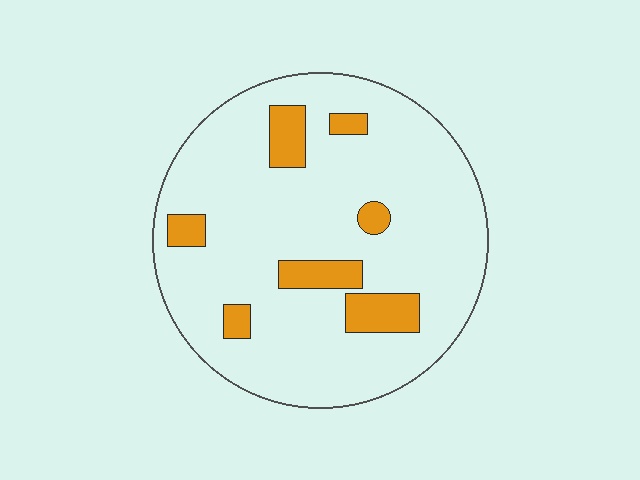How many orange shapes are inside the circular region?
7.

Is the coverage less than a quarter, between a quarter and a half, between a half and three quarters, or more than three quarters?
Less than a quarter.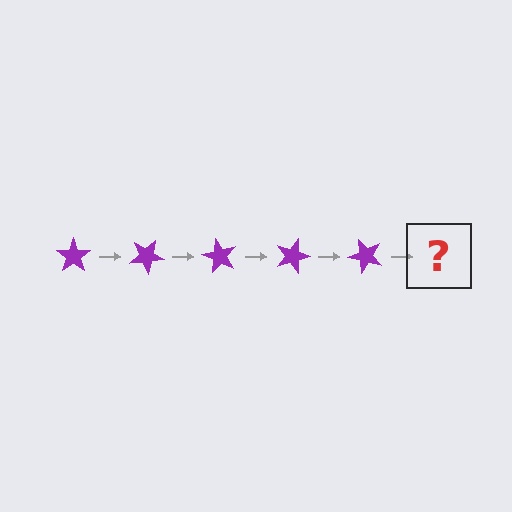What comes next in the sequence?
The next element should be a purple star rotated 150 degrees.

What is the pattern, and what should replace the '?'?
The pattern is that the star rotates 30 degrees each step. The '?' should be a purple star rotated 150 degrees.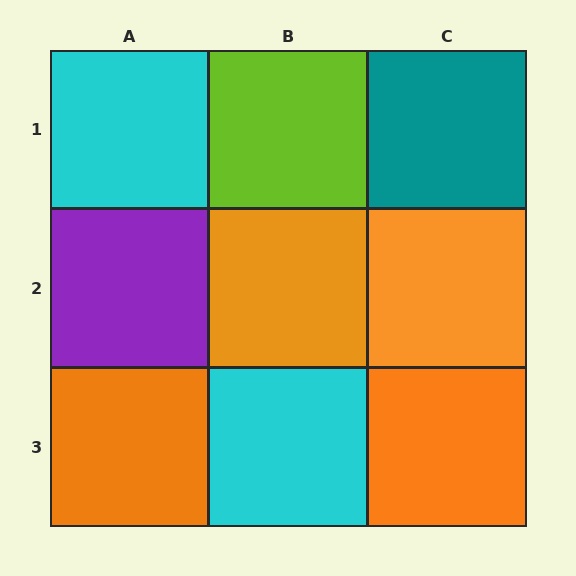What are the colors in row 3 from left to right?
Orange, cyan, orange.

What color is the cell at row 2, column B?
Orange.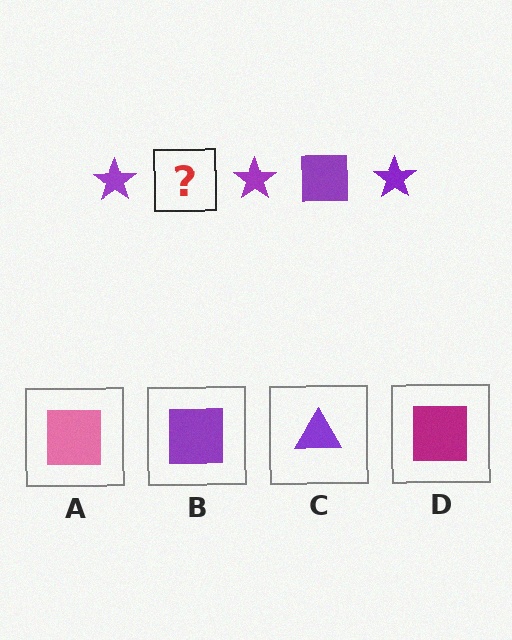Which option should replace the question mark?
Option B.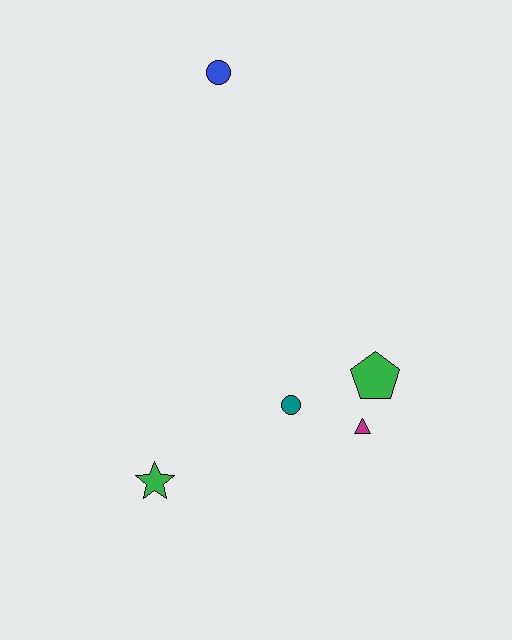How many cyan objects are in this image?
There are no cyan objects.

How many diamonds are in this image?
There are no diamonds.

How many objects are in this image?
There are 5 objects.